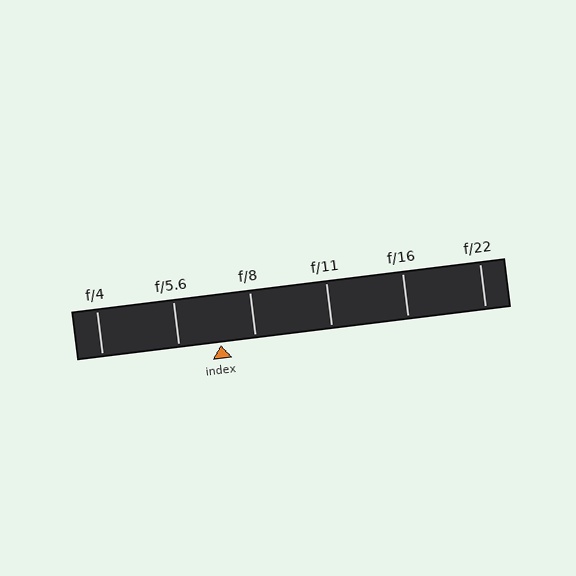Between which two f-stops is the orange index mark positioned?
The index mark is between f/5.6 and f/8.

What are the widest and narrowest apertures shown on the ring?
The widest aperture shown is f/4 and the narrowest is f/22.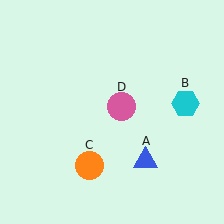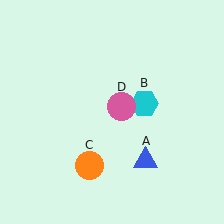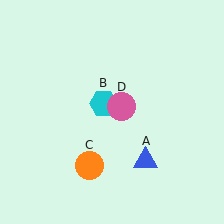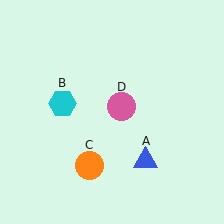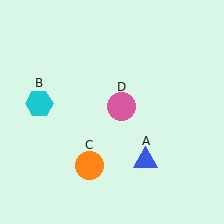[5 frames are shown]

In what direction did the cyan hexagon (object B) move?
The cyan hexagon (object B) moved left.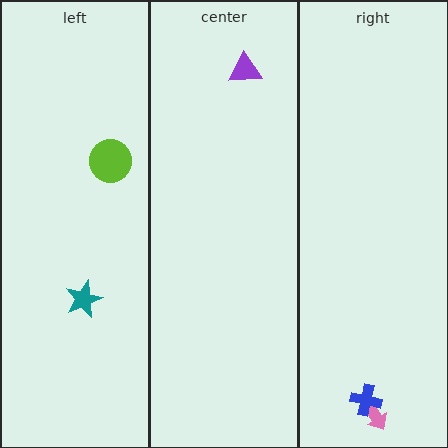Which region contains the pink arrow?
The right region.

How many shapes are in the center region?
1.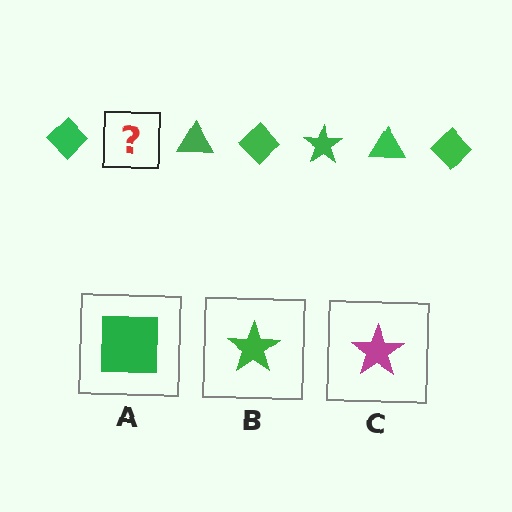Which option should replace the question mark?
Option B.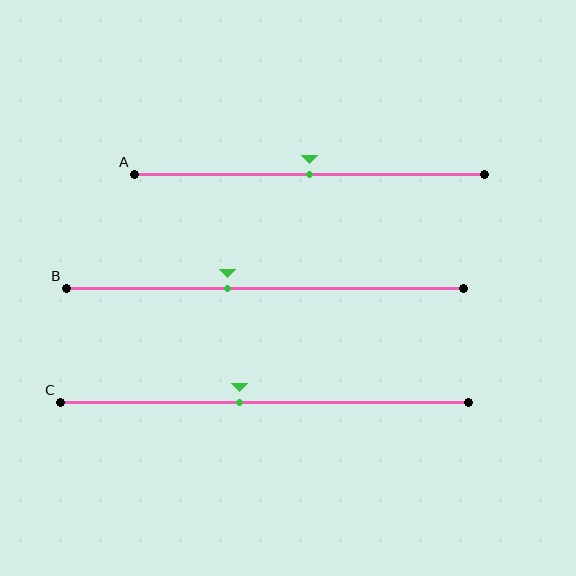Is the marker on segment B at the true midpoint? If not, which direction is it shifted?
No, the marker on segment B is shifted to the left by about 9% of the segment length.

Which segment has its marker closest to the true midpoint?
Segment A has its marker closest to the true midpoint.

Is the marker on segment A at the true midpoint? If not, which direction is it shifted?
Yes, the marker on segment A is at the true midpoint.